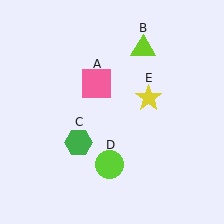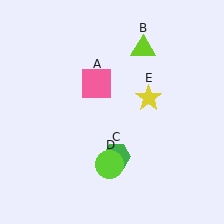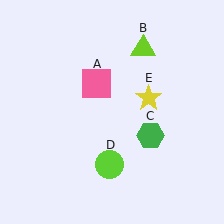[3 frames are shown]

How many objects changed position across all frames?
1 object changed position: green hexagon (object C).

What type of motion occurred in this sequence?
The green hexagon (object C) rotated counterclockwise around the center of the scene.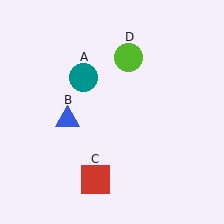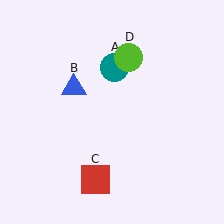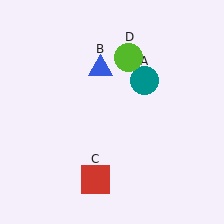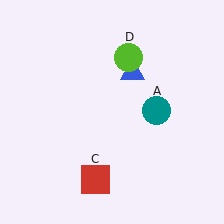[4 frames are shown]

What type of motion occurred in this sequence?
The teal circle (object A), blue triangle (object B) rotated clockwise around the center of the scene.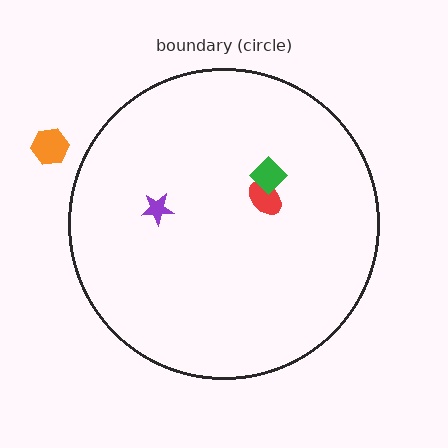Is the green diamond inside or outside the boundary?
Inside.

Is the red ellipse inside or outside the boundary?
Inside.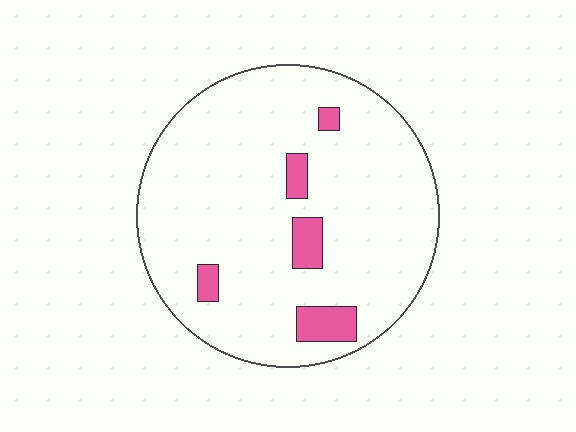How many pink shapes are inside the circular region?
5.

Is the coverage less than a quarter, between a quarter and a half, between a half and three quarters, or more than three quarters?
Less than a quarter.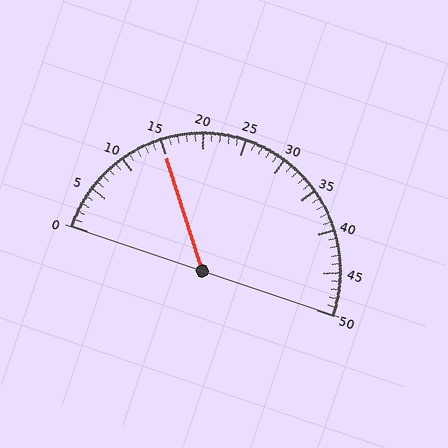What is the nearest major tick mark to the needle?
The nearest major tick mark is 15.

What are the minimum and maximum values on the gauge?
The gauge ranges from 0 to 50.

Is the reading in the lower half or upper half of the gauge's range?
The reading is in the lower half of the range (0 to 50).